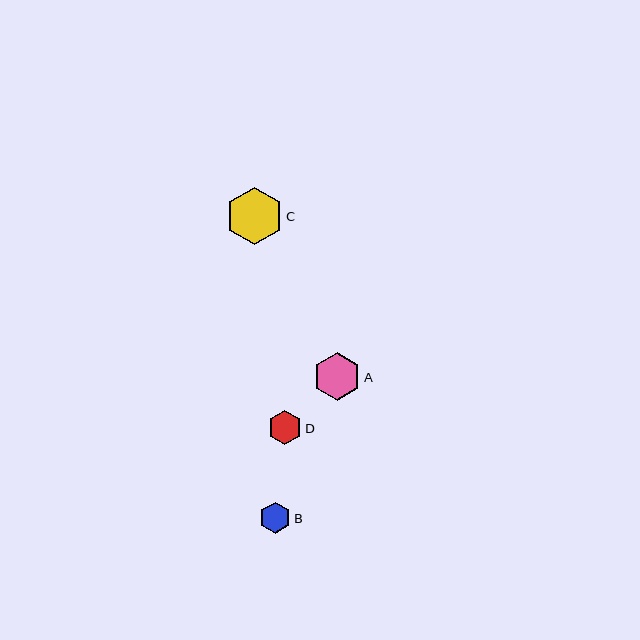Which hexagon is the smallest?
Hexagon B is the smallest with a size of approximately 31 pixels.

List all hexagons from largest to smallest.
From largest to smallest: C, A, D, B.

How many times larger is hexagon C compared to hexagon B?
Hexagon C is approximately 1.8 times the size of hexagon B.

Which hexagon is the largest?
Hexagon C is the largest with a size of approximately 57 pixels.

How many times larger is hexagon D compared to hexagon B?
Hexagon D is approximately 1.1 times the size of hexagon B.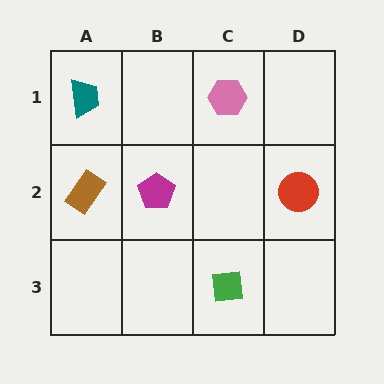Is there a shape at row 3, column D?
No, that cell is empty.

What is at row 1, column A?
A teal trapezoid.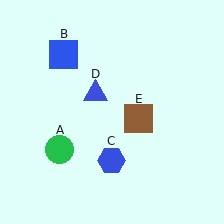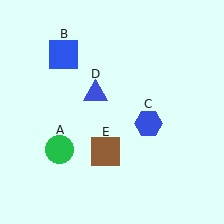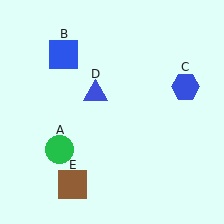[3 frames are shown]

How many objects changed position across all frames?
2 objects changed position: blue hexagon (object C), brown square (object E).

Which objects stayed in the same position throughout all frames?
Green circle (object A) and blue square (object B) and blue triangle (object D) remained stationary.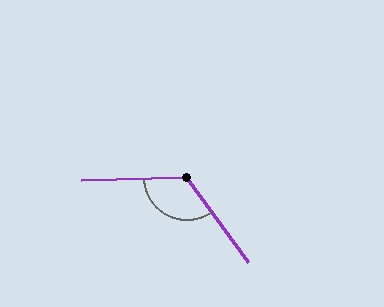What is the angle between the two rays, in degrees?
Approximately 125 degrees.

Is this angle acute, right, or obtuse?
It is obtuse.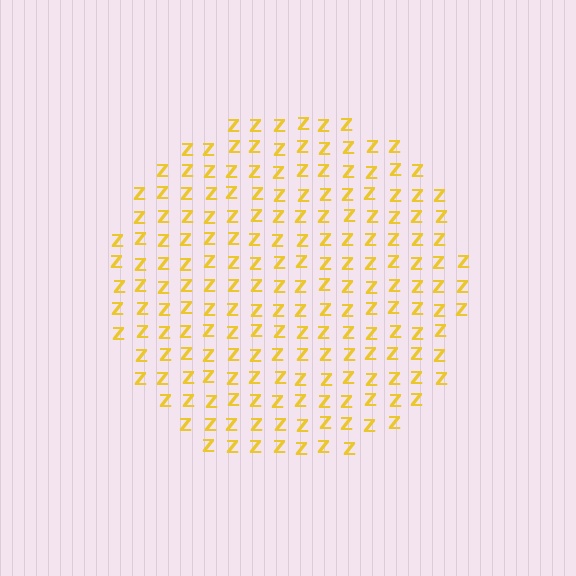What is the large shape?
The large shape is a circle.